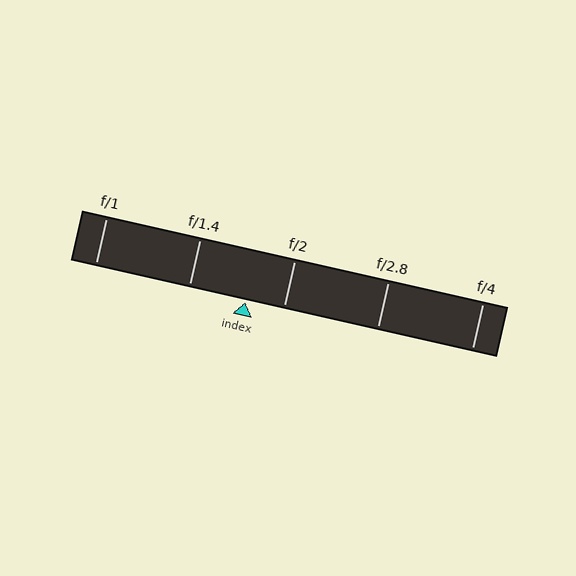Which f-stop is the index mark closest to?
The index mark is closest to f/2.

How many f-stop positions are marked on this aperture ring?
There are 5 f-stop positions marked.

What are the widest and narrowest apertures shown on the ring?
The widest aperture shown is f/1 and the narrowest is f/4.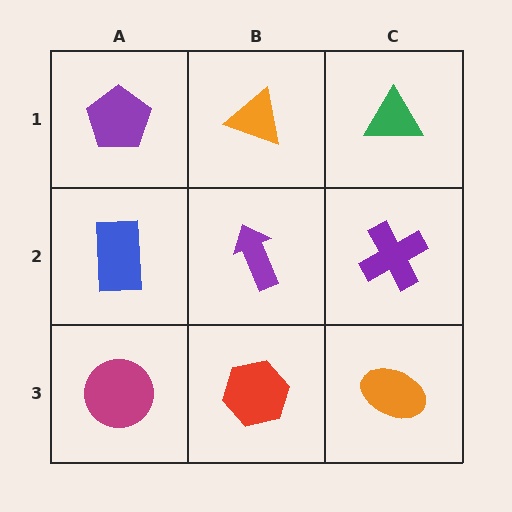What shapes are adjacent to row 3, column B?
A purple arrow (row 2, column B), a magenta circle (row 3, column A), an orange ellipse (row 3, column C).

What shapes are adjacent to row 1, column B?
A purple arrow (row 2, column B), a purple pentagon (row 1, column A), a green triangle (row 1, column C).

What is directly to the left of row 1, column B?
A purple pentagon.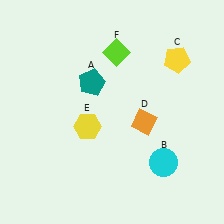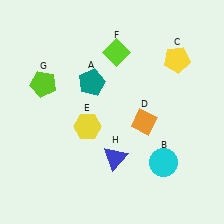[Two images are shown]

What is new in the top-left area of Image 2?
A lime pentagon (G) was added in the top-left area of Image 2.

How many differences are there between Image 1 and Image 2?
There are 2 differences between the two images.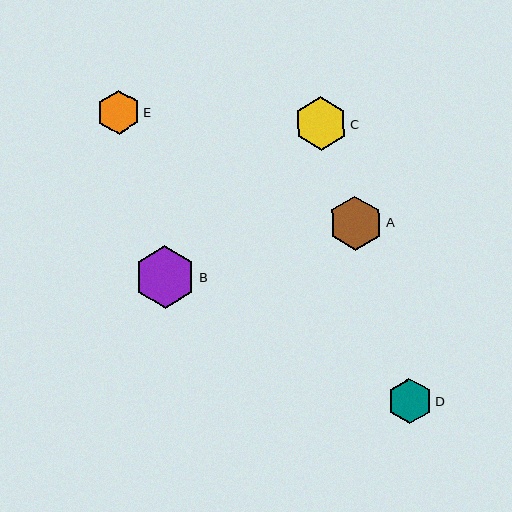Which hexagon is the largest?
Hexagon B is the largest with a size of approximately 62 pixels.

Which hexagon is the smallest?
Hexagon E is the smallest with a size of approximately 44 pixels.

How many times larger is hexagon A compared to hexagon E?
Hexagon A is approximately 1.2 times the size of hexagon E.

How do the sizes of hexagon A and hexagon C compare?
Hexagon A and hexagon C are approximately the same size.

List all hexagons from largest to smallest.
From largest to smallest: B, A, C, D, E.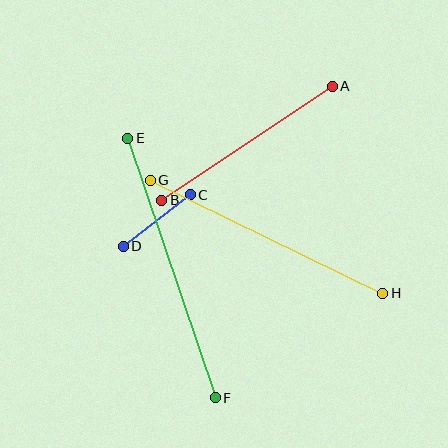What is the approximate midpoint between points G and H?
The midpoint is at approximately (267, 237) pixels.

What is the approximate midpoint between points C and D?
The midpoint is at approximately (157, 221) pixels.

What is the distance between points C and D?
The distance is approximately 84 pixels.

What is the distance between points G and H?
The distance is approximately 259 pixels.